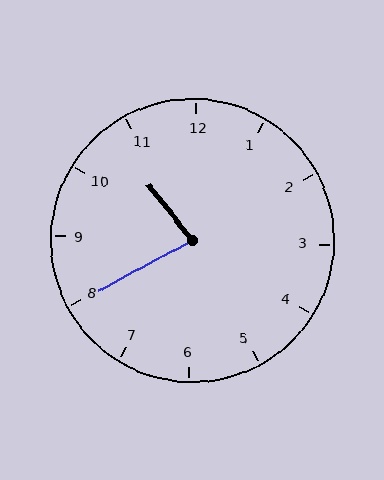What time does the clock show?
10:40.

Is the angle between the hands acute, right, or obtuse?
It is acute.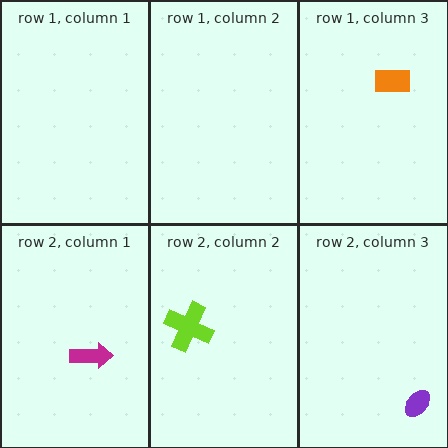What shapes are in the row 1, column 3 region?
The orange rectangle.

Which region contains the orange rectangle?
The row 1, column 3 region.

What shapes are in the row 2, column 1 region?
The magenta arrow.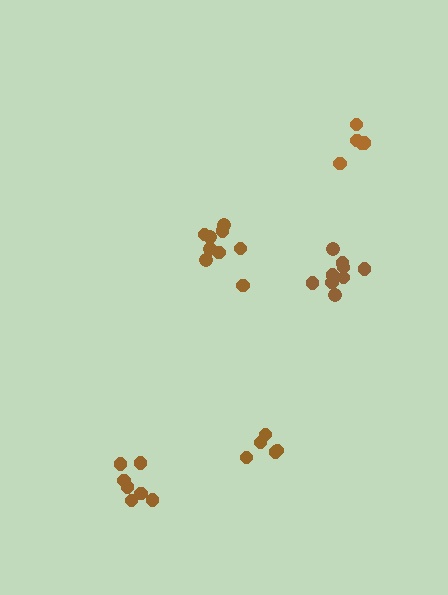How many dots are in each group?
Group 1: 5 dots, Group 2: 6 dots, Group 3: 7 dots, Group 4: 9 dots, Group 5: 9 dots (36 total).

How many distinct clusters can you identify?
There are 5 distinct clusters.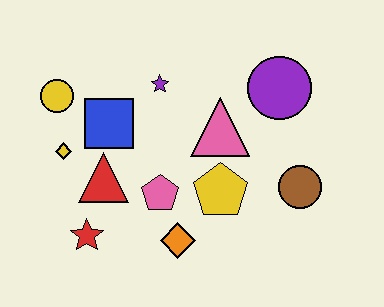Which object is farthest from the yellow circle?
The brown circle is farthest from the yellow circle.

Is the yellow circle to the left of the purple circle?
Yes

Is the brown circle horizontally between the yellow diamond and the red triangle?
No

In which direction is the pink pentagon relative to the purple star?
The pink pentagon is below the purple star.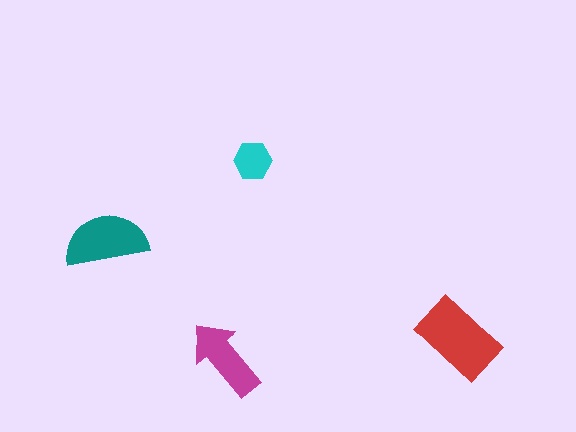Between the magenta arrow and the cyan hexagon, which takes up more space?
The magenta arrow.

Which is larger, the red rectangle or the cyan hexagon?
The red rectangle.